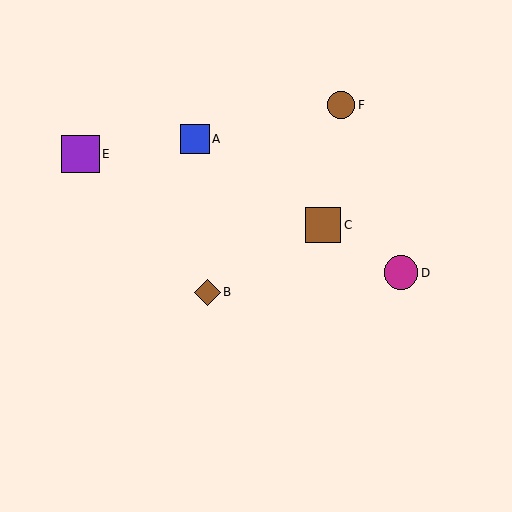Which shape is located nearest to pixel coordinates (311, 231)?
The brown square (labeled C) at (323, 225) is nearest to that location.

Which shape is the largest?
The purple square (labeled E) is the largest.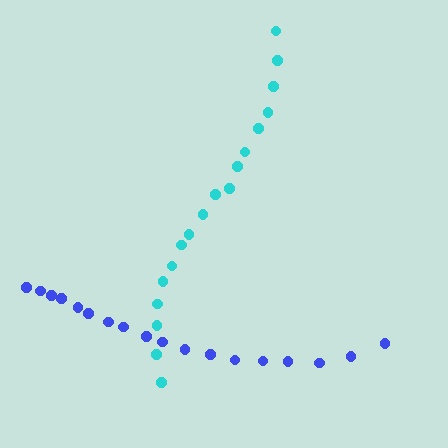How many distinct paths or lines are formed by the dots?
There are 2 distinct paths.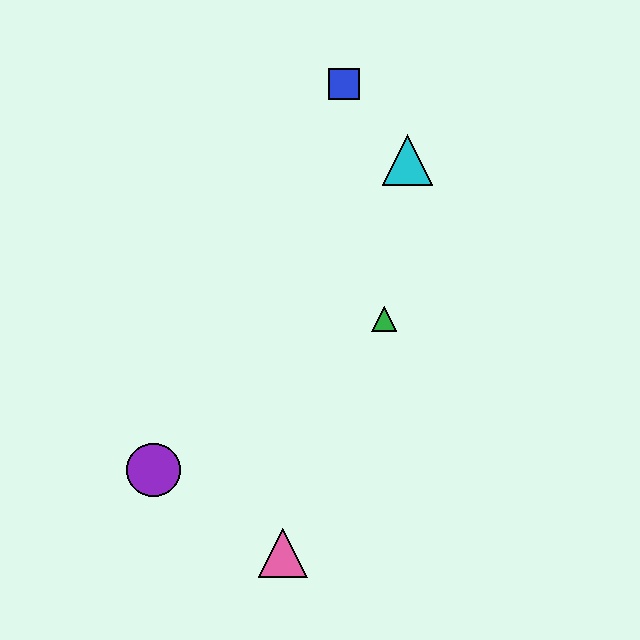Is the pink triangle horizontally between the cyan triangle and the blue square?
No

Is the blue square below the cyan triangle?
No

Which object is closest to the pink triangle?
The purple circle is closest to the pink triangle.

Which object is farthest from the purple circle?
The blue square is farthest from the purple circle.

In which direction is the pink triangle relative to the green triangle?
The pink triangle is below the green triangle.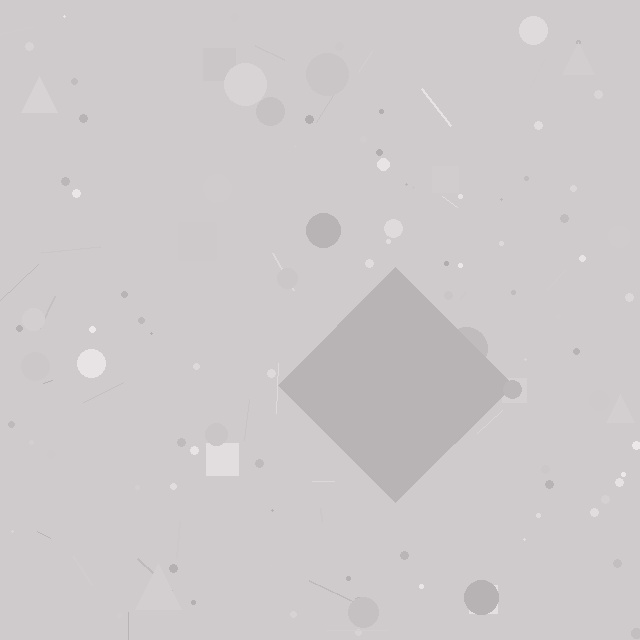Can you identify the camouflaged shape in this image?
The camouflaged shape is a diamond.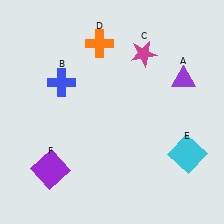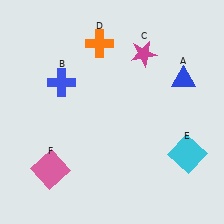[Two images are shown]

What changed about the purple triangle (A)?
In Image 1, A is purple. In Image 2, it changed to blue.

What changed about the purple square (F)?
In Image 1, F is purple. In Image 2, it changed to pink.